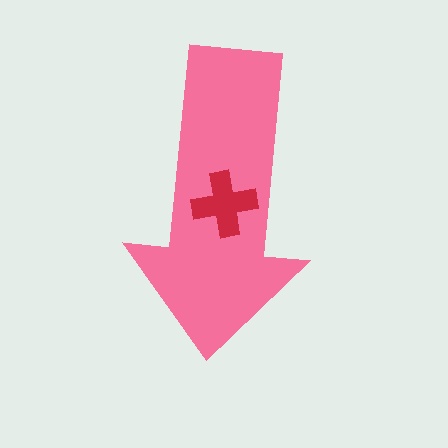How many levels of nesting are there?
2.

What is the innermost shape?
The red cross.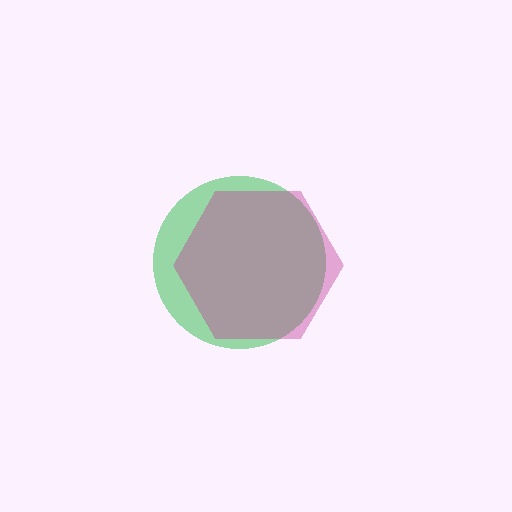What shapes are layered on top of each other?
The layered shapes are: a green circle, a magenta hexagon.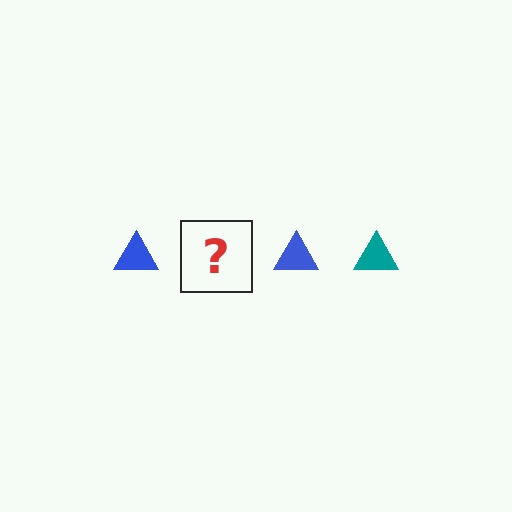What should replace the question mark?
The question mark should be replaced with a teal triangle.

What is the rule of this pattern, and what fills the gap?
The rule is that the pattern cycles through blue, teal triangles. The gap should be filled with a teal triangle.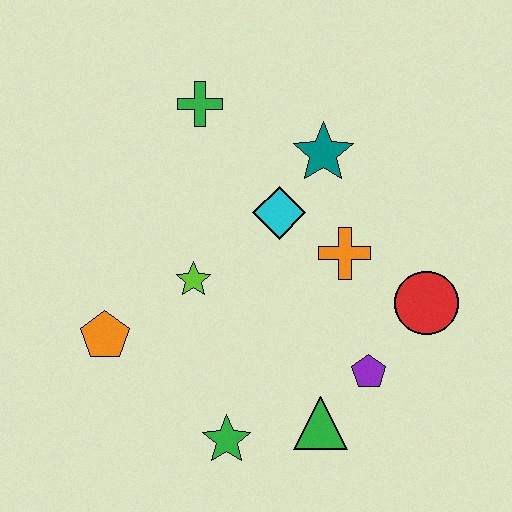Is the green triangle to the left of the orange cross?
Yes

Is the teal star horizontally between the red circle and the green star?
Yes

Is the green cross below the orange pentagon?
No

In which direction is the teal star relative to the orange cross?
The teal star is above the orange cross.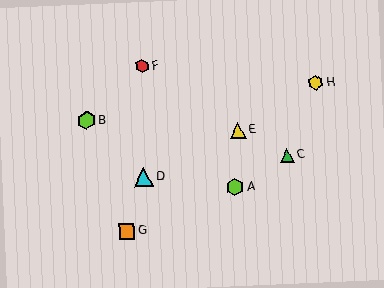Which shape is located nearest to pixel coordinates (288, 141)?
The green triangle (labeled C) at (287, 155) is nearest to that location.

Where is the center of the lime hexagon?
The center of the lime hexagon is at (86, 120).